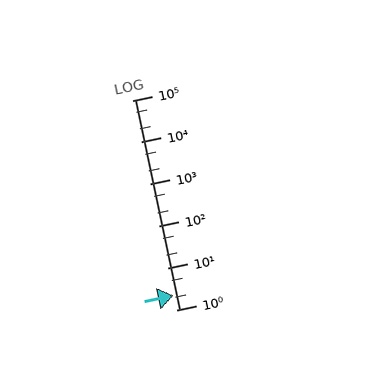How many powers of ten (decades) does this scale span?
The scale spans 5 decades, from 1 to 100000.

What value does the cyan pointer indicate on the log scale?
The pointer indicates approximately 2.2.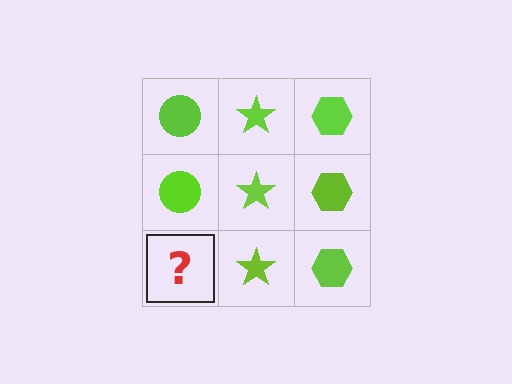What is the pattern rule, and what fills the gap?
The rule is that each column has a consistent shape. The gap should be filled with a lime circle.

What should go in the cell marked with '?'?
The missing cell should contain a lime circle.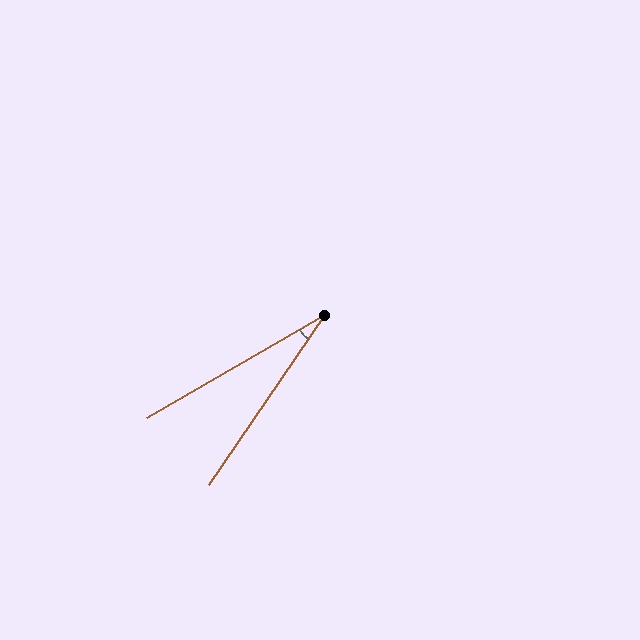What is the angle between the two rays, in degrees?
Approximately 26 degrees.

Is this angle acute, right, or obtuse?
It is acute.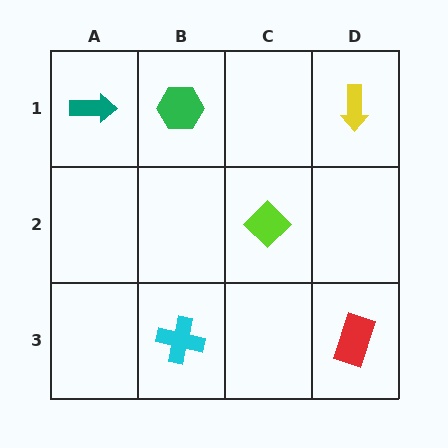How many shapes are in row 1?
3 shapes.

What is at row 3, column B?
A cyan cross.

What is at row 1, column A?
A teal arrow.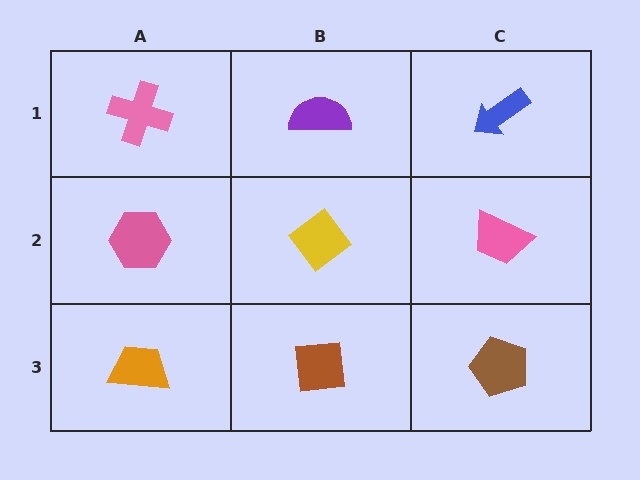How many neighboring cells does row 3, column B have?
3.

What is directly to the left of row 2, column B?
A pink hexagon.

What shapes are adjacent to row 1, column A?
A pink hexagon (row 2, column A), a purple semicircle (row 1, column B).